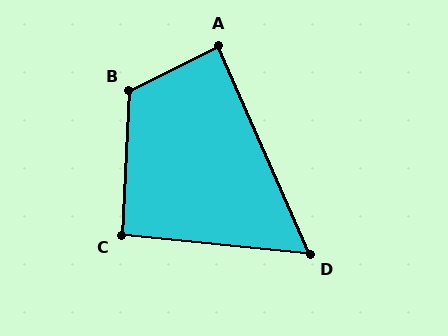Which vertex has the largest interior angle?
B, at approximately 119 degrees.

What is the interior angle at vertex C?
Approximately 93 degrees (approximately right).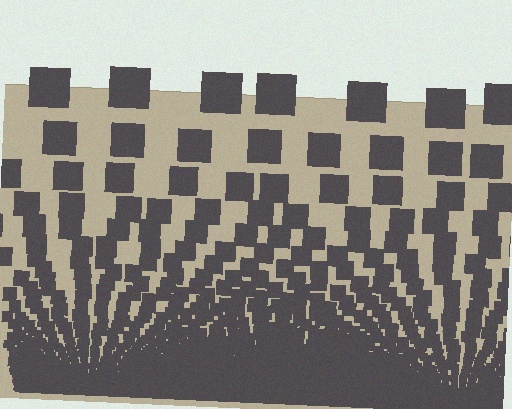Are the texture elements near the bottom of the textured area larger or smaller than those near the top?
Smaller. The gradient is inverted — elements near the bottom are smaller and denser.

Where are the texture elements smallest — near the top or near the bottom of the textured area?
Near the bottom.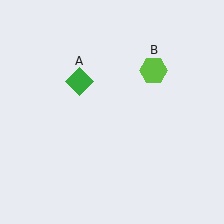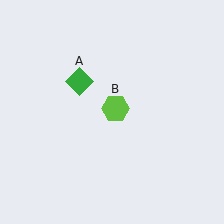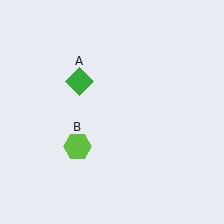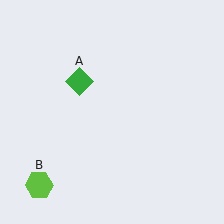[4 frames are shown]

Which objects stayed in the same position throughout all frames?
Green diamond (object A) remained stationary.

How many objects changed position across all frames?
1 object changed position: lime hexagon (object B).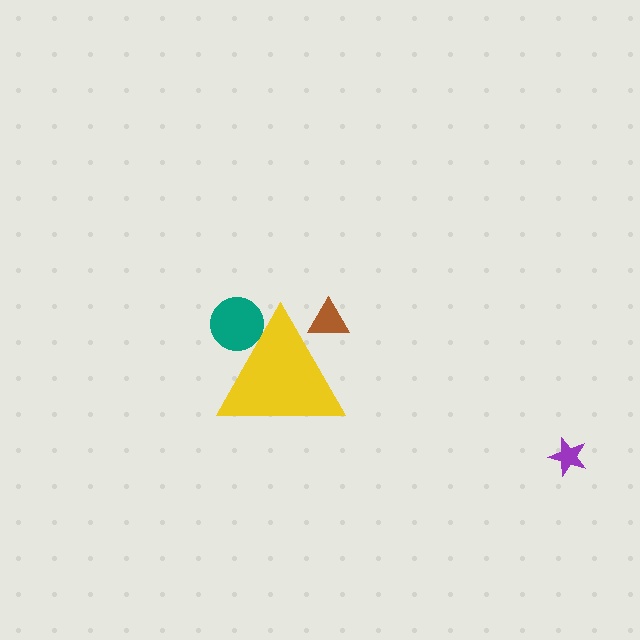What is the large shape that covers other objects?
A yellow triangle.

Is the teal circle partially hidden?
Yes, the teal circle is partially hidden behind the yellow triangle.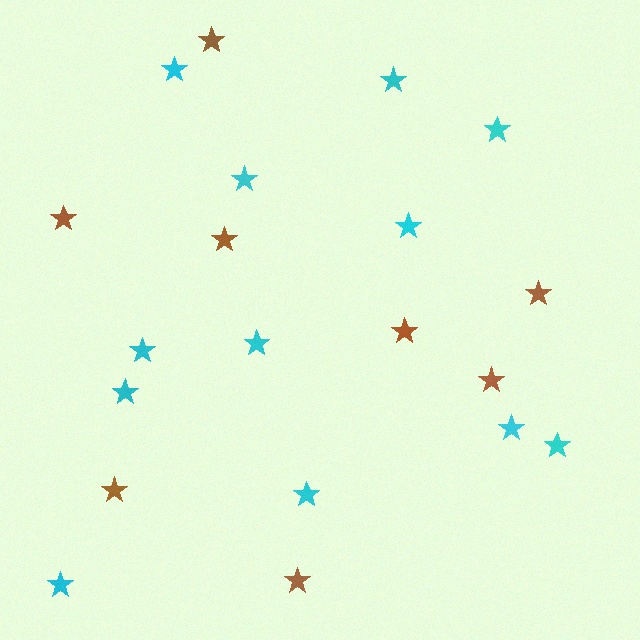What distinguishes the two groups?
There are 2 groups: one group of cyan stars (12) and one group of brown stars (8).